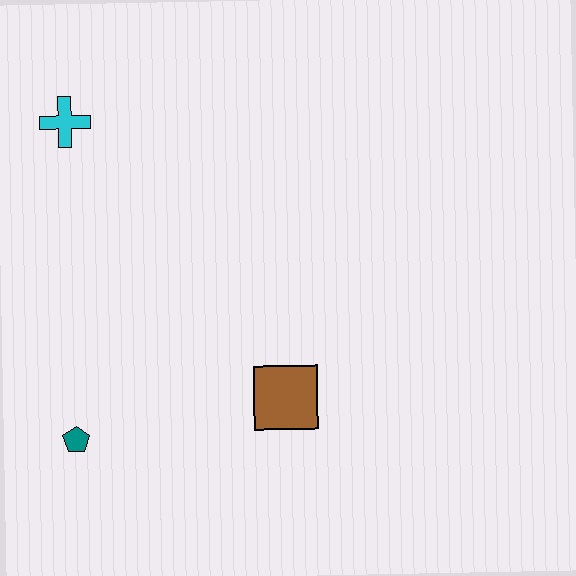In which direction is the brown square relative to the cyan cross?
The brown square is below the cyan cross.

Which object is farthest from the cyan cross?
The brown square is farthest from the cyan cross.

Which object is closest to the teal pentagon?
The brown square is closest to the teal pentagon.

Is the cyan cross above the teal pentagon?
Yes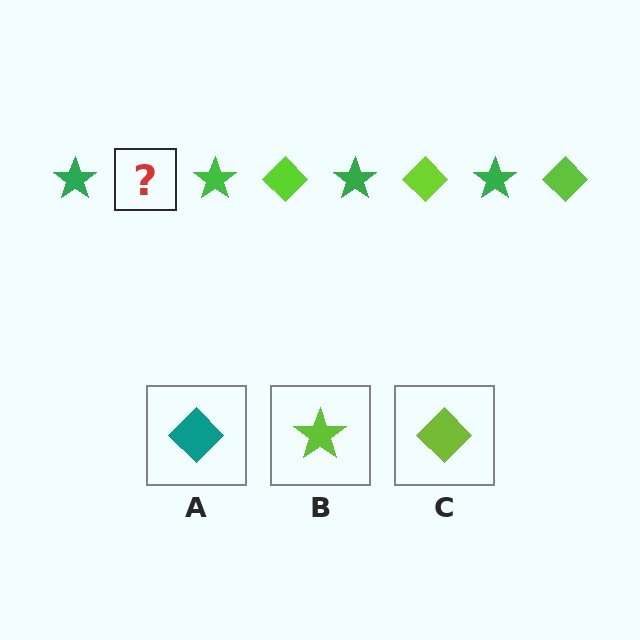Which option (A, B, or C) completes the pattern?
C.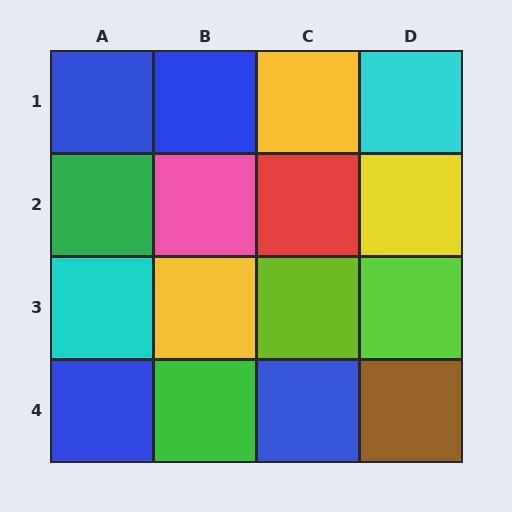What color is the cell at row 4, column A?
Blue.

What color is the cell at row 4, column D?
Brown.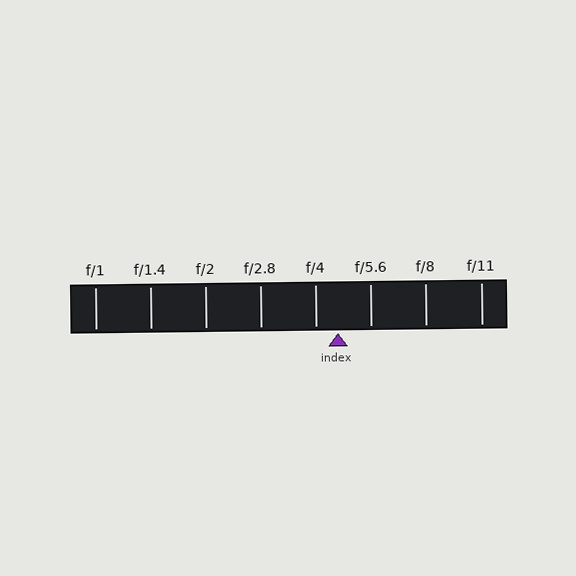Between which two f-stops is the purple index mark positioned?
The index mark is between f/4 and f/5.6.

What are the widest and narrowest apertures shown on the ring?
The widest aperture shown is f/1 and the narrowest is f/11.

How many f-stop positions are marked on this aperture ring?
There are 8 f-stop positions marked.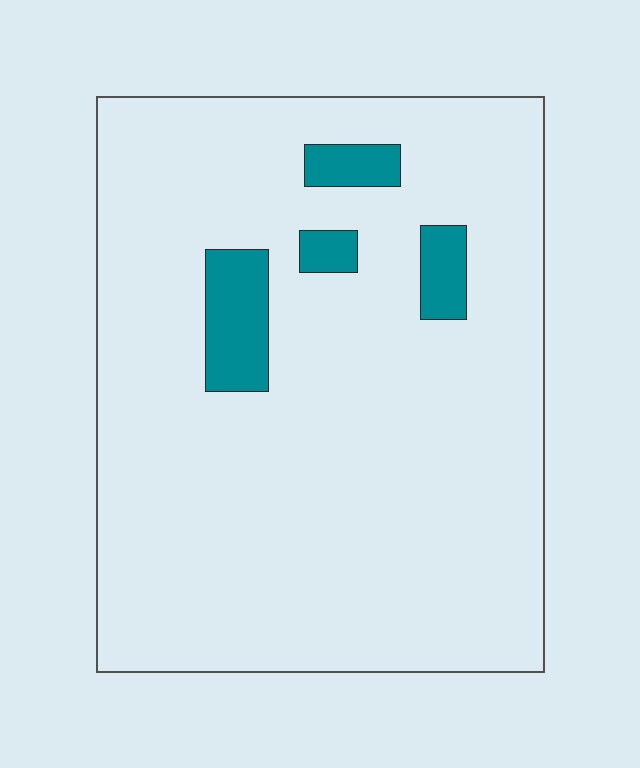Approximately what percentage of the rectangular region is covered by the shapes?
Approximately 10%.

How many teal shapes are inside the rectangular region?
4.